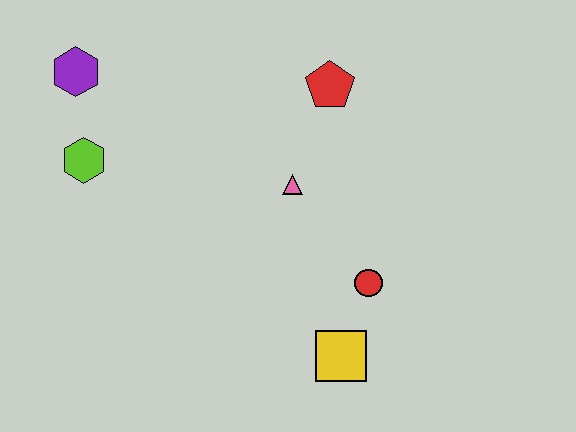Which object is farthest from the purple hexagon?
The yellow square is farthest from the purple hexagon.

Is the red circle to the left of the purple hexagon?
No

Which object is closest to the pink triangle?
The red pentagon is closest to the pink triangle.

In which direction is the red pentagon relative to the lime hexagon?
The red pentagon is to the right of the lime hexagon.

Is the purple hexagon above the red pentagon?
Yes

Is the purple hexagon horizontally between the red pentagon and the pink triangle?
No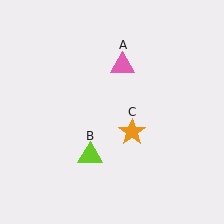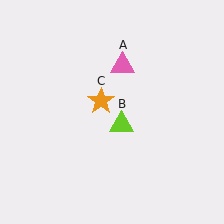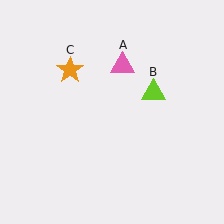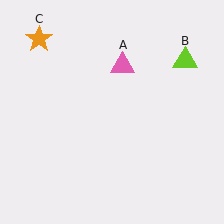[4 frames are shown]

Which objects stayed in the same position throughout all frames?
Pink triangle (object A) remained stationary.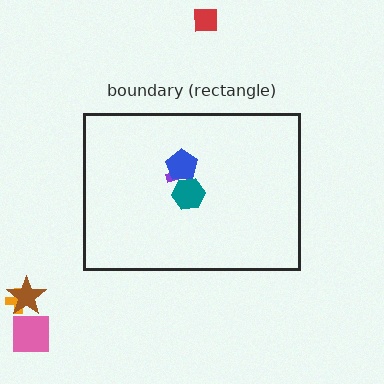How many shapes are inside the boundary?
3 inside, 4 outside.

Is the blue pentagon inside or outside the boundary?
Inside.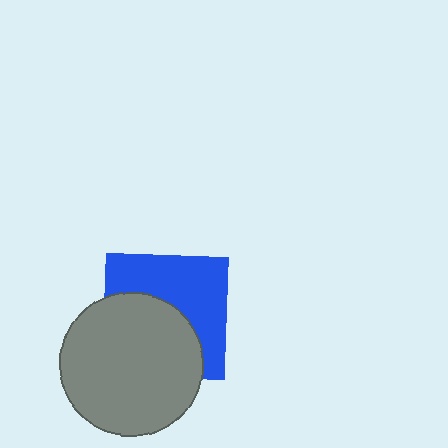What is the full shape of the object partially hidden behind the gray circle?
The partially hidden object is a blue square.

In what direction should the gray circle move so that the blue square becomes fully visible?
The gray circle should move down. That is the shortest direction to clear the overlap and leave the blue square fully visible.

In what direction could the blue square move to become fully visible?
The blue square could move up. That would shift it out from behind the gray circle entirely.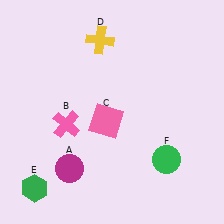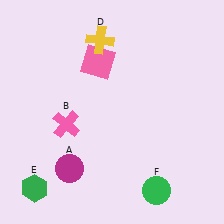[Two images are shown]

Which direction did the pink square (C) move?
The pink square (C) moved up.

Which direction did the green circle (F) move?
The green circle (F) moved down.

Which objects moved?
The objects that moved are: the pink square (C), the green circle (F).